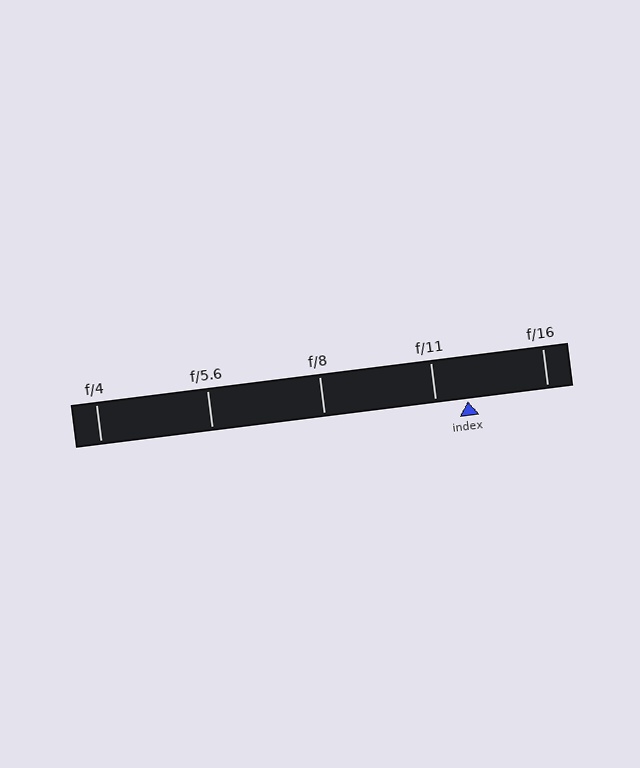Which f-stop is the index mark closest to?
The index mark is closest to f/11.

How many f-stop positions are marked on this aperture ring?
There are 5 f-stop positions marked.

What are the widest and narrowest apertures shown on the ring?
The widest aperture shown is f/4 and the narrowest is f/16.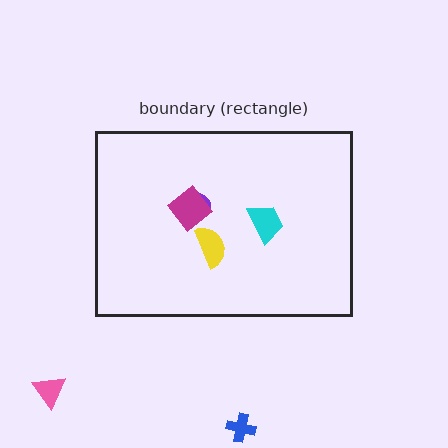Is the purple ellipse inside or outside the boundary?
Inside.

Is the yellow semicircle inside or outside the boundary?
Inside.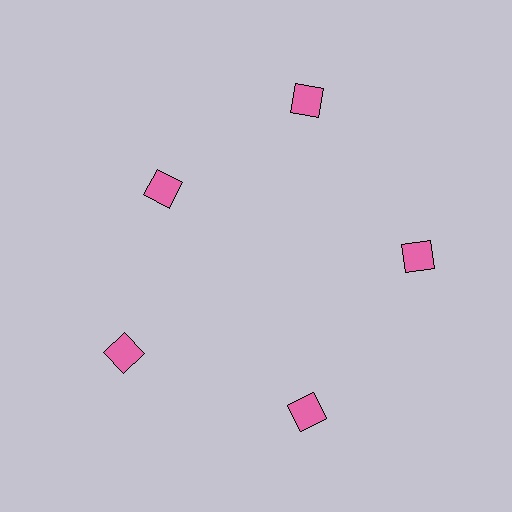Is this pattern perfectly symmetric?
No. The 5 pink squares are arranged in a ring, but one element near the 10 o'clock position is pulled inward toward the center, breaking the 5-fold rotational symmetry.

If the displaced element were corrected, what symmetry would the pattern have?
It would have 5-fold rotational symmetry — the pattern would map onto itself every 72 degrees.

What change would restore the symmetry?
The symmetry would be restored by moving it outward, back onto the ring so that all 5 squares sit at equal angles and equal distance from the center.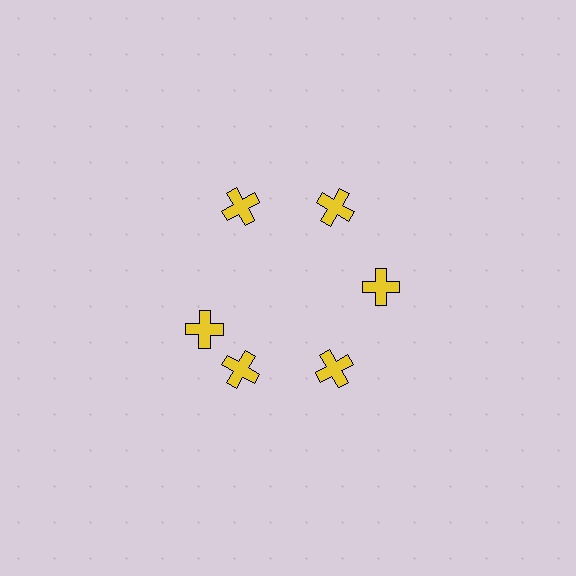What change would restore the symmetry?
The symmetry would be restored by rotating it back into even spacing with its neighbors so that all 6 crosses sit at equal angles and equal distance from the center.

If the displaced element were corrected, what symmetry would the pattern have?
It would have 6-fold rotational symmetry — the pattern would map onto itself every 60 degrees.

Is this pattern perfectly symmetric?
No. The 6 yellow crosses are arranged in a ring, but one element near the 9 o'clock position is rotated out of alignment along the ring, breaking the 6-fold rotational symmetry.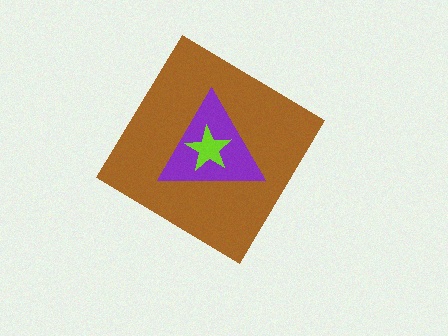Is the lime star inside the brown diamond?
Yes.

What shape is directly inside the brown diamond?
The purple triangle.